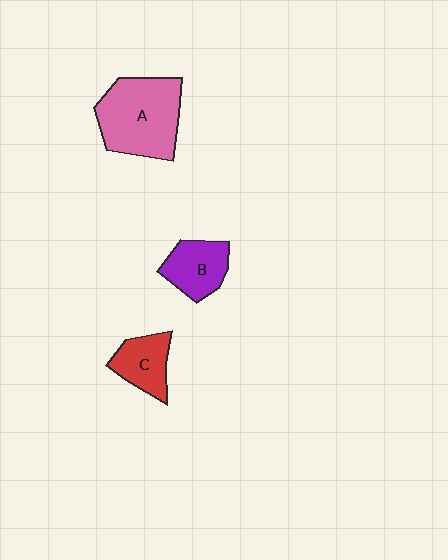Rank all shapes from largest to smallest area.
From largest to smallest: A (pink), B (purple), C (red).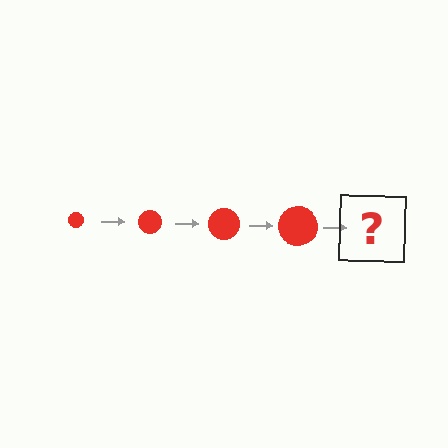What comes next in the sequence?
The next element should be a red circle, larger than the previous one.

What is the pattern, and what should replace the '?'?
The pattern is that the circle gets progressively larger each step. The '?' should be a red circle, larger than the previous one.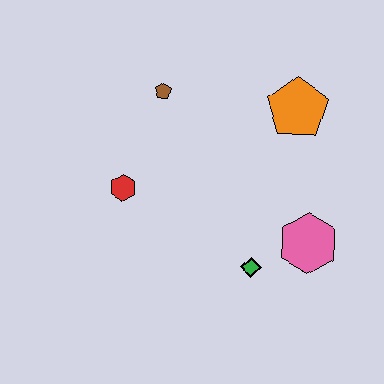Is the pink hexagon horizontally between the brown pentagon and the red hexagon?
No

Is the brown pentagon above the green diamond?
Yes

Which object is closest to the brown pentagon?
The red hexagon is closest to the brown pentagon.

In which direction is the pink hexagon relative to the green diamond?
The pink hexagon is to the right of the green diamond.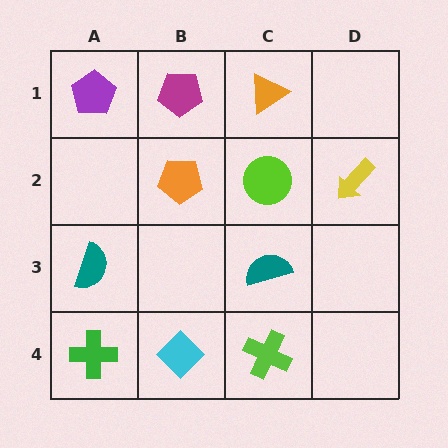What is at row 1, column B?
A magenta pentagon.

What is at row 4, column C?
A lime cross.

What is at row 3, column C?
A teal semicircle.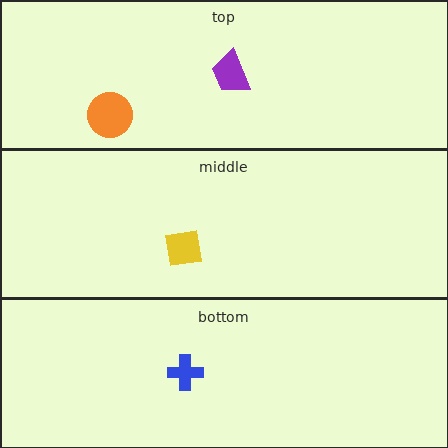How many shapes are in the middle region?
1.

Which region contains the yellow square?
The middle region.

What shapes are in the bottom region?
The blue cross.